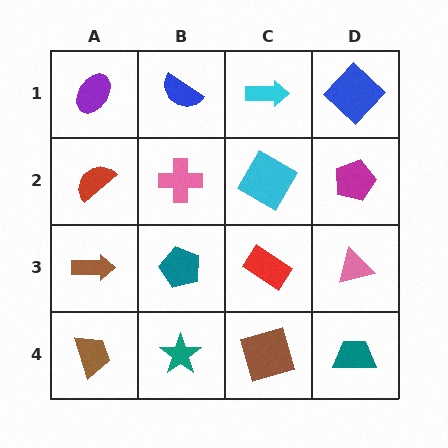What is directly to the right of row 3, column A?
A teal pentagon.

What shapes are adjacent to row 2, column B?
A blue semicircle (row 1, column B), a teal pentagon (row 3, column B), a red semicircle (row 2, column A), a cyan diamond (row 2, column C).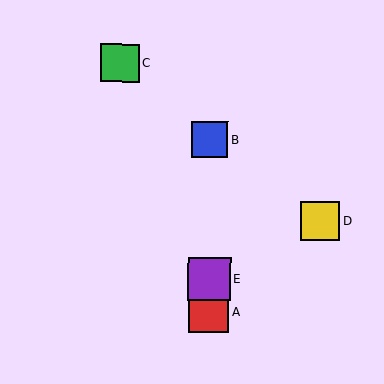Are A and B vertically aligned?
Yes, both are at x≈209.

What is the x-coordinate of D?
Object D is at x≈320.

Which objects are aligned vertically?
Objects A, B, E are aligned vertically.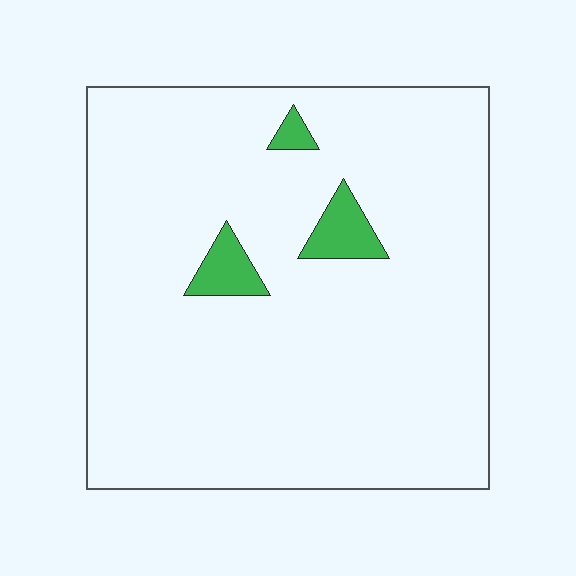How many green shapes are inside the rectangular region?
3.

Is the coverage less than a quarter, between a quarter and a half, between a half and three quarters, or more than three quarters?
Less than a quarter.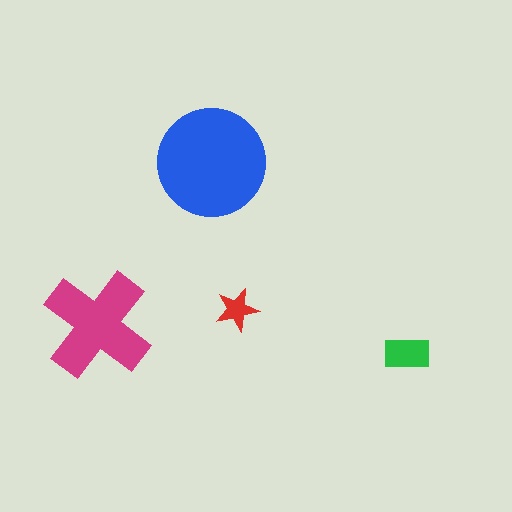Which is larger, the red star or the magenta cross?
The magenta cross.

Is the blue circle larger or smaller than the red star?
Larger.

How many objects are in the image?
There are 4 objects in the image.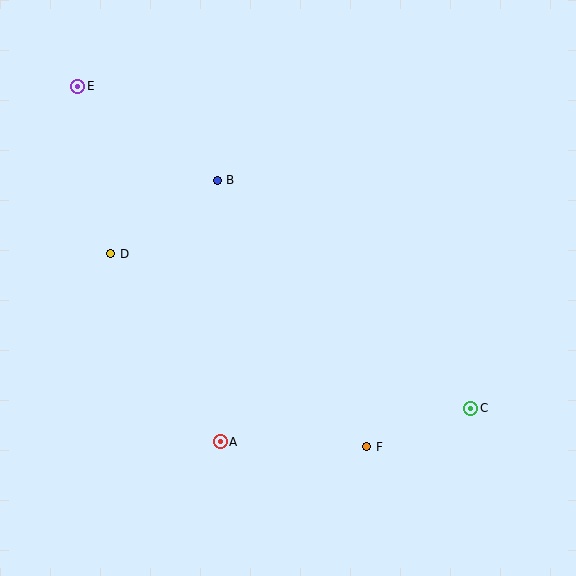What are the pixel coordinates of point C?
Point C is at (471, 408).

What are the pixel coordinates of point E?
Point E is at (78, 86).